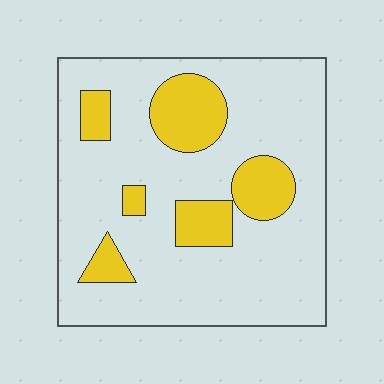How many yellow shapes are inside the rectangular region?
6.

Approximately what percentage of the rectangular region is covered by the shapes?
Approximately 20%.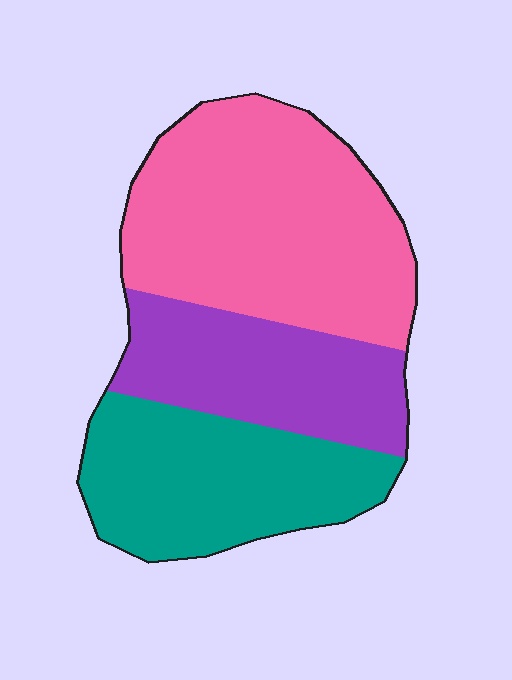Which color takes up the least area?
Purple, at roughly 25%.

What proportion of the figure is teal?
Teal takes up about one third (1/3) of the figure.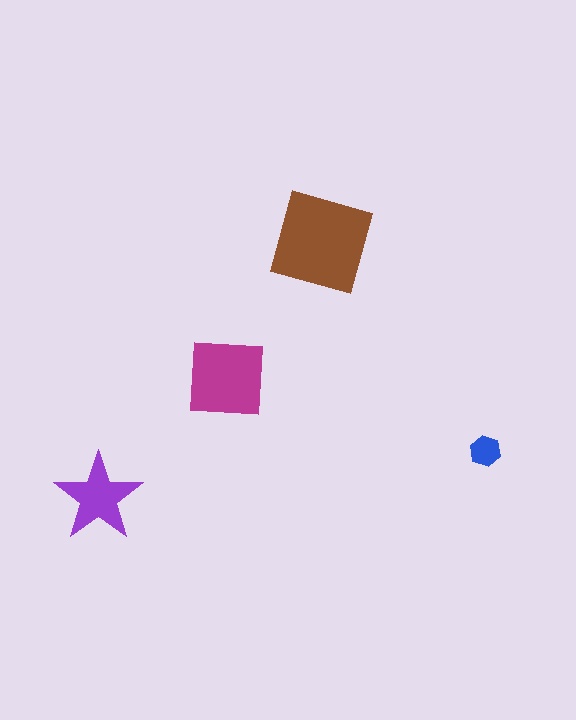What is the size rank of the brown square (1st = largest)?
1st.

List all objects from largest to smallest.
The brown square, the magenta square, the purple star, the blue hexagon.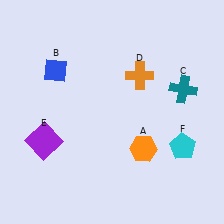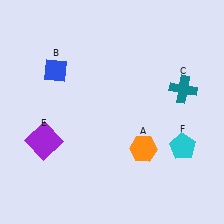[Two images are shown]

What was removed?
The orange cross (D) was removed in Image 2.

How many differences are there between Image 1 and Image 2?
There is 1 difference between the two images.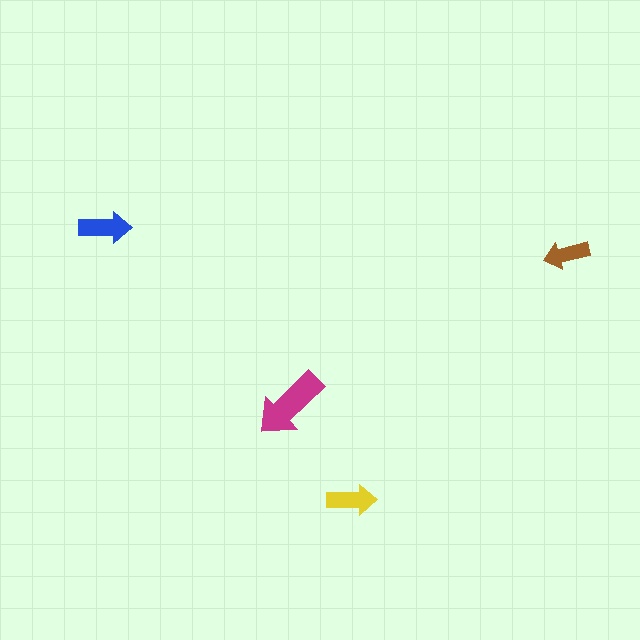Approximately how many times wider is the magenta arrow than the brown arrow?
About 1.5 times wider.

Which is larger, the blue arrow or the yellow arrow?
The blue one.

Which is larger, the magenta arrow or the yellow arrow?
The magenta one.